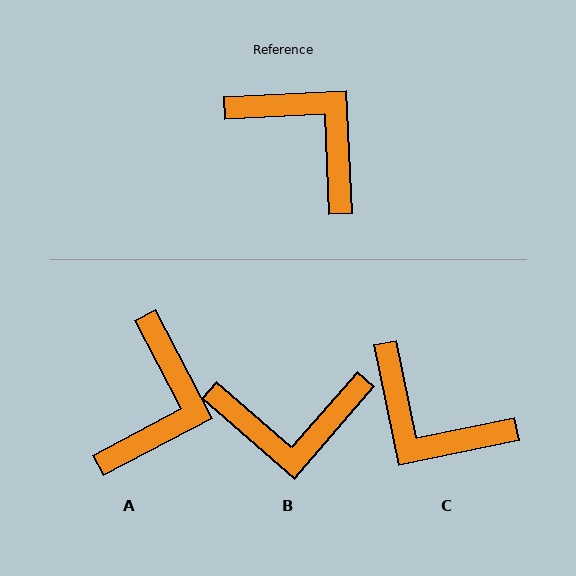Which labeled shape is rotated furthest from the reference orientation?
C, about 171 degrees away.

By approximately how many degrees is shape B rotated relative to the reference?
Approximately 134 degrees clockwise.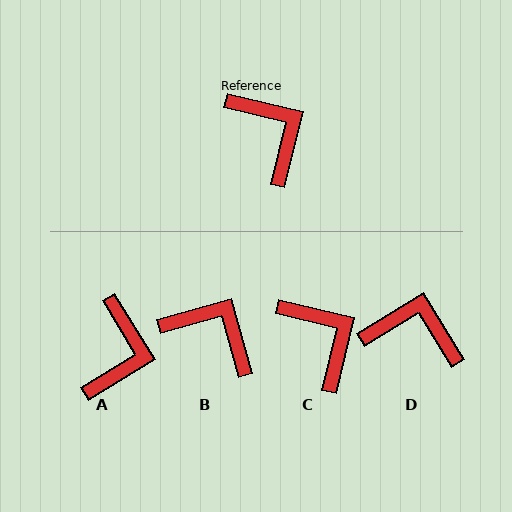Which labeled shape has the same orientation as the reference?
C.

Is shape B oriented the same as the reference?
No, it is off by about 29 degrees.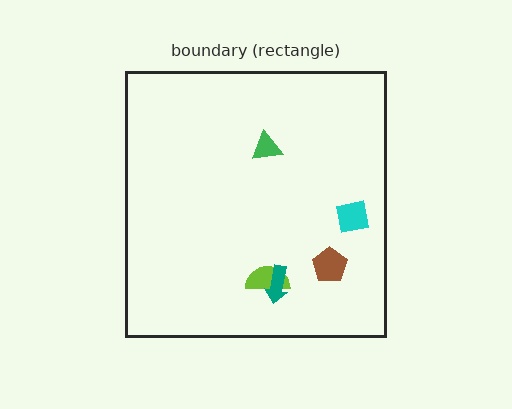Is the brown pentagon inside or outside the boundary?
Inside.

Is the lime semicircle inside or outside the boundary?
Inside.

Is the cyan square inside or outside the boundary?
Inside.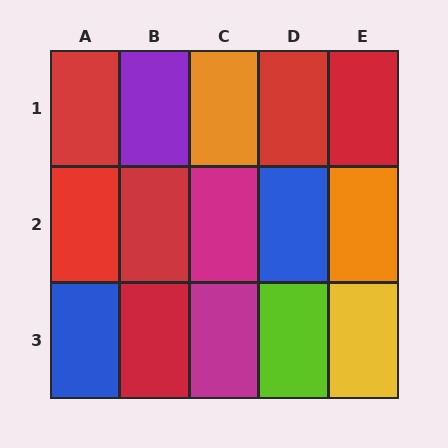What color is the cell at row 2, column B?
Red.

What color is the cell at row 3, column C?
Magenta.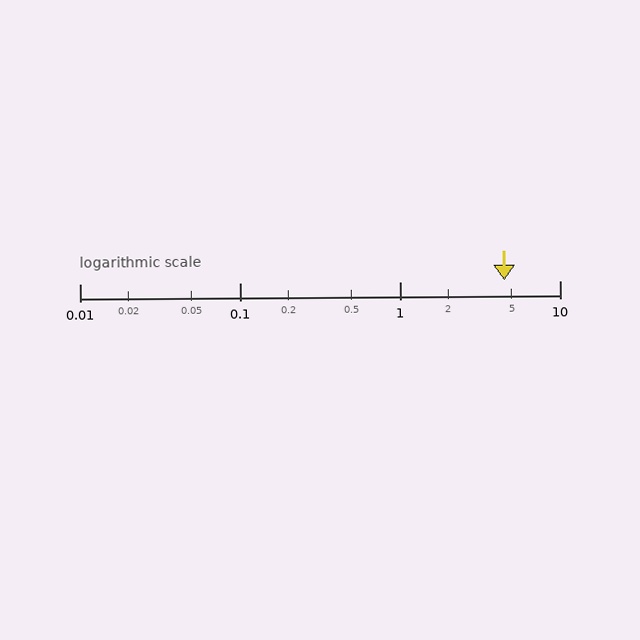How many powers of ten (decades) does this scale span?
The scale spans 3 decades, from 0.01 to 10.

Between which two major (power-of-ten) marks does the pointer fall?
The pointer is between 1 and 10.